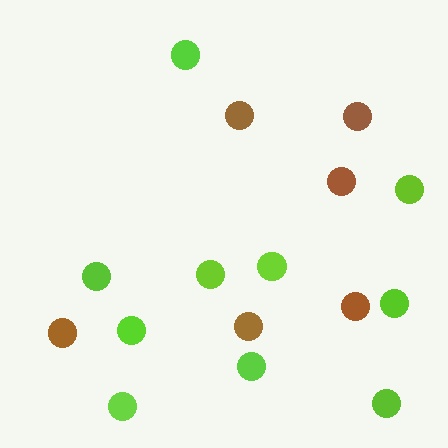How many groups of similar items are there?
There are 2 groups: one group of lime circles (10) and one group of brown circles (6).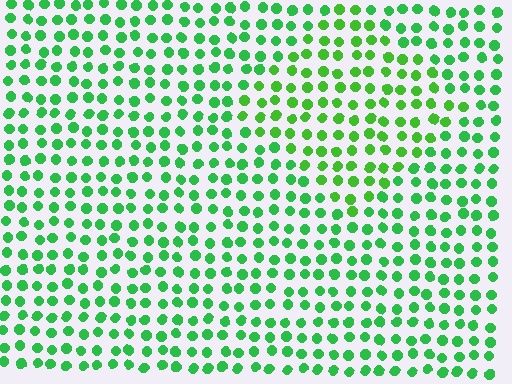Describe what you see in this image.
The image is filled with small green elements in a uniform arrangement. A diamond-shaped region is visible where the elements are tinted to a slightly different hue, forming a subtle color boundary.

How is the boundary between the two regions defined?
The boundary is defined purely by a slight shift in hue (about 21 degrees). Spacing, size, and orientation are identical on both sides.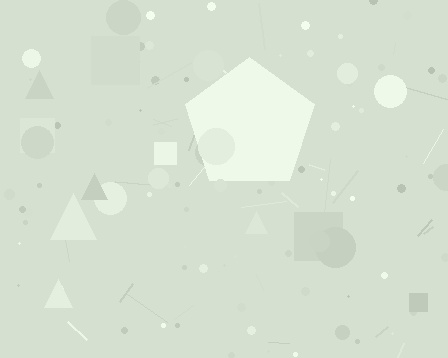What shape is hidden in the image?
A pentagon is hidden in the image.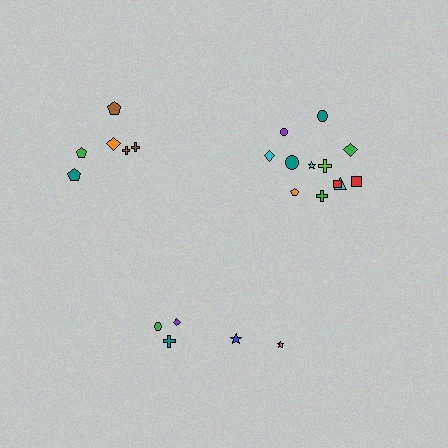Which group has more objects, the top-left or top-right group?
The top-right group.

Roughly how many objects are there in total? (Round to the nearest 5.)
Roughly 25 objects in total.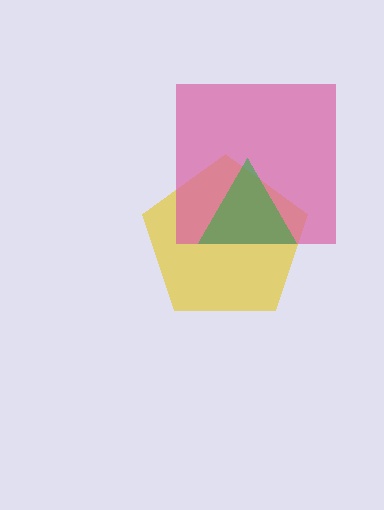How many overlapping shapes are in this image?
There are 3 overlapping shapes in the image.